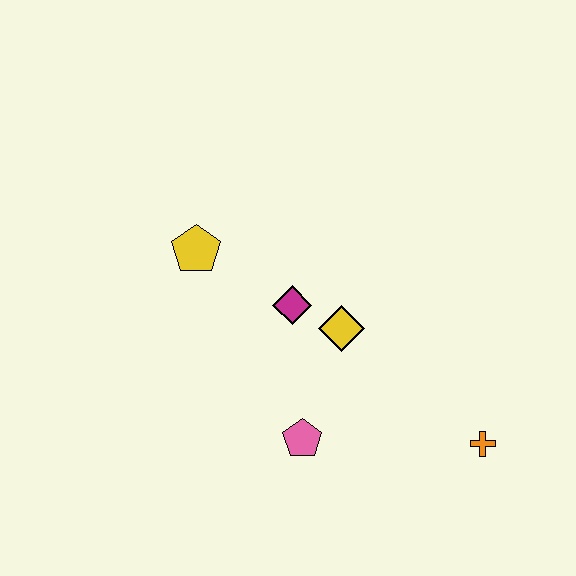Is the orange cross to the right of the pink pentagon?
Yes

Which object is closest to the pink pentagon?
The yellow diamond is closest to the pink pentagon.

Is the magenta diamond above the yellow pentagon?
No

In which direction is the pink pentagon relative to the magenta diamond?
The pink pentagon is below the magenta diamond.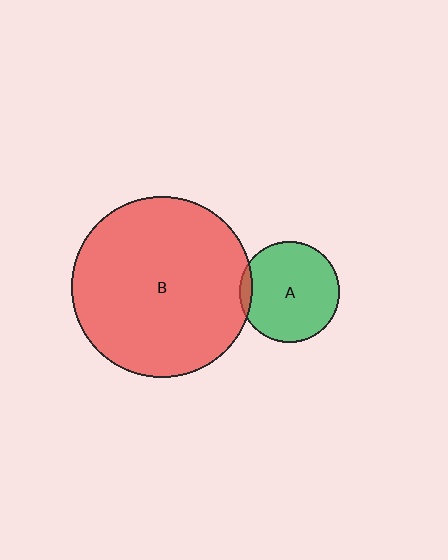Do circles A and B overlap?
Yes.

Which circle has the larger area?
Circle B (red).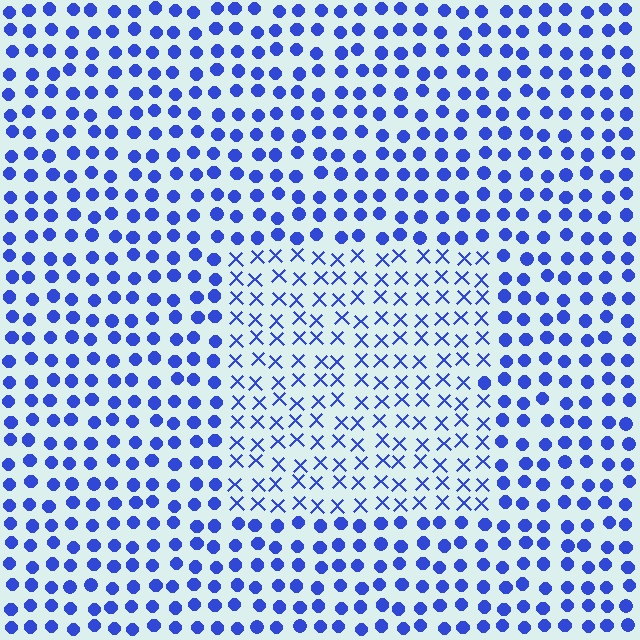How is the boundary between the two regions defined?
The boundary is defined by a change in element shape: X marks inside vs. circles outside. All elements share the same color and spacing.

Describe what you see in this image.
The image is filled with small blue elements arranged in a uniform grid. A rectangle-shaped region contains X marks, while the surrounding area contains circles. The boundary is defined purely by the change in element shape.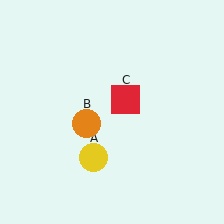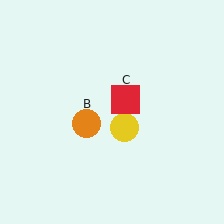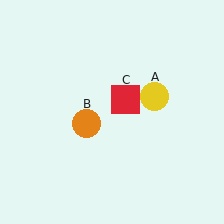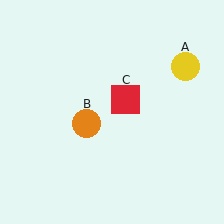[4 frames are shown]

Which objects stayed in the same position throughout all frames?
Orange circle (object B) and red square (object C) remained stationary.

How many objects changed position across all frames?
1 object changed position: yellow circle (object A).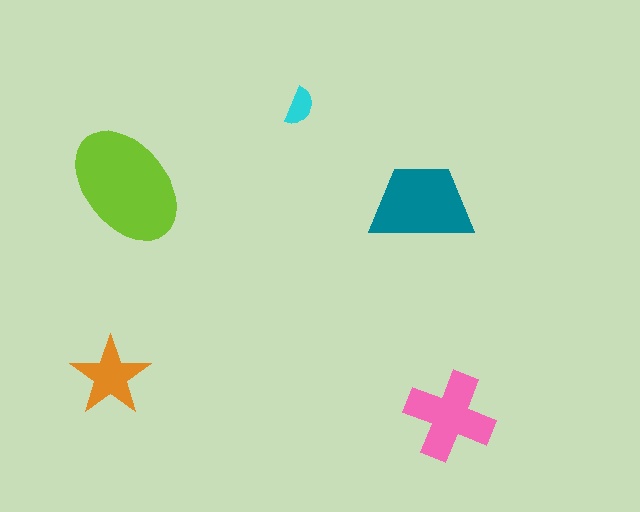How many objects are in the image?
There are 5 objects in the image.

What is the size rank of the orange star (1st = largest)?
4th.